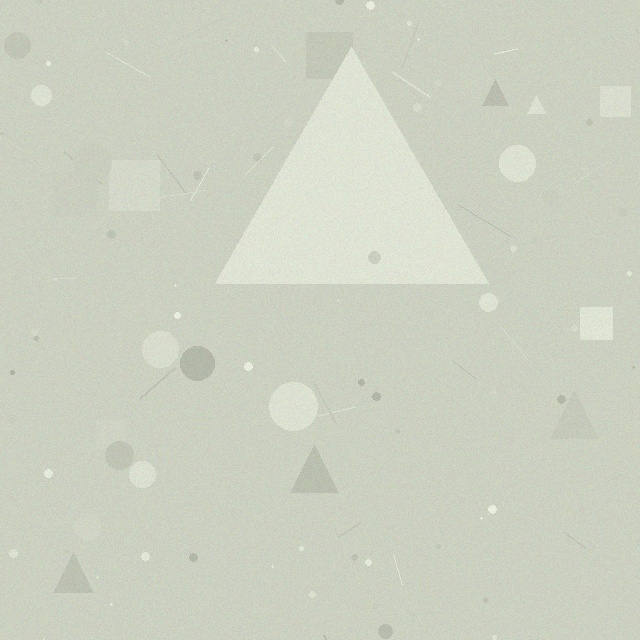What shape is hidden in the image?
A triangle is hidden in the image.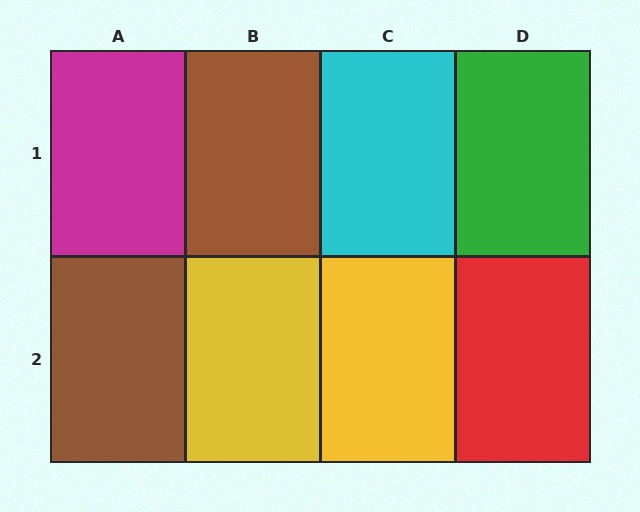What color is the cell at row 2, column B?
Yellow.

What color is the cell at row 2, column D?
Red.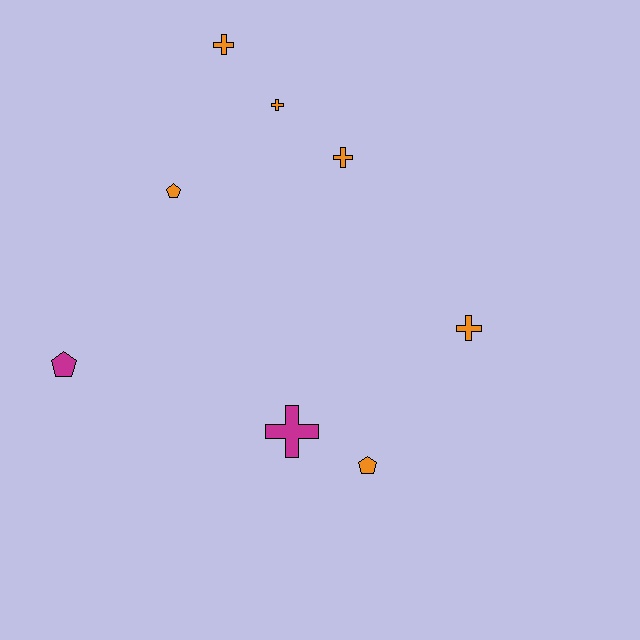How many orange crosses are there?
There are 4 orange crosses.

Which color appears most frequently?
Orange, with 6 objects.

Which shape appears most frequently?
Cross, with 5 objects.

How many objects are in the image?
There are 8 objects.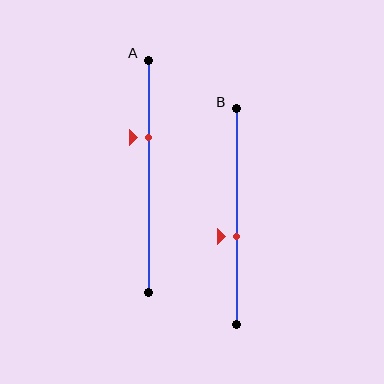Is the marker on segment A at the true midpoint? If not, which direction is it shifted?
No, the marker on segment A is shifted upward by about 17% of the segment length.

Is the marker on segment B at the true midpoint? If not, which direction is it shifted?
No, the marker on segment B is shifted downward by about 9% of the segment length.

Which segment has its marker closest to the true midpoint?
Segment B has its marker closest to the true midpoint.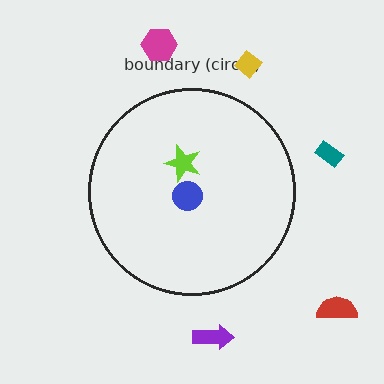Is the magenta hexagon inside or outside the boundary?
Outside.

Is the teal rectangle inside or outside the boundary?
Outside.